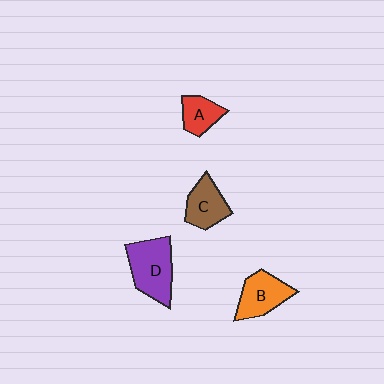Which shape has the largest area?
Shape D (purple).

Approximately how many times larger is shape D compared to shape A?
Approximately 1.9 times.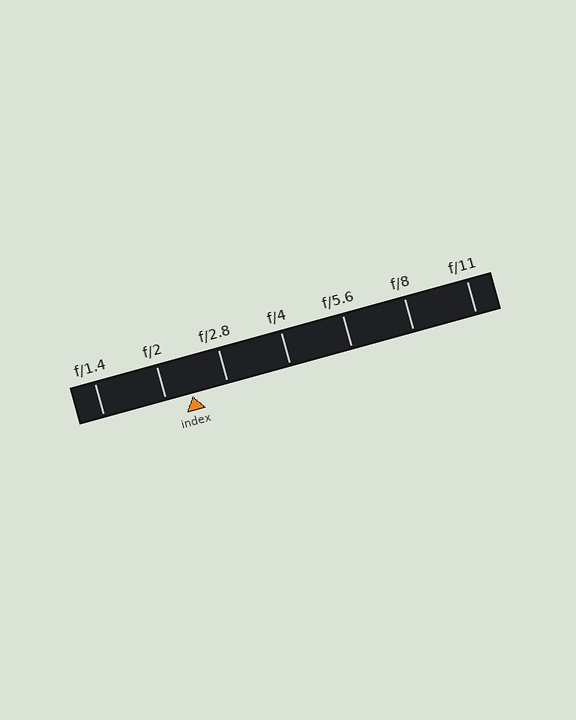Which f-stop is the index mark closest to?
The index mark is closest to f/2.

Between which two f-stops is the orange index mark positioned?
The index mark is between f/2 and f/2.8.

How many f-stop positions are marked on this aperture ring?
There are 7 f-stop positions marked.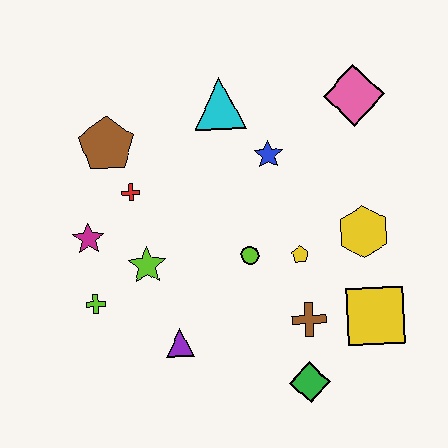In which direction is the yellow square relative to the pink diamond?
The yellow square is below the pink diamond.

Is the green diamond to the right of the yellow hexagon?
No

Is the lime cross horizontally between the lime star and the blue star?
No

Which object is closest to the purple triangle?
The lime star is closest to the purple triangle.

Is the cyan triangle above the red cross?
Yes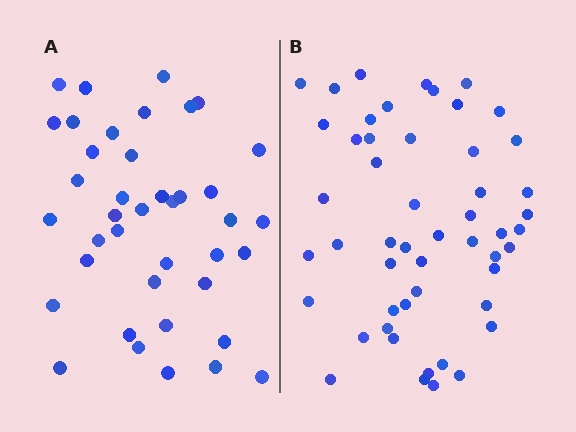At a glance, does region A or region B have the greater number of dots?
Region B (the right region) has more dots.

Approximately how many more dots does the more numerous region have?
Region B has roughly 12 or so more dots than region A.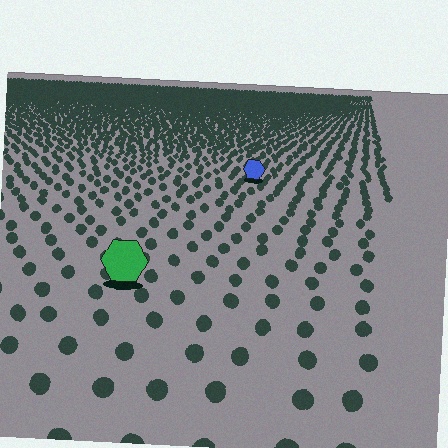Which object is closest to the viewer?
The green hexagon is closest. The texture marks near it are larger and more spread out.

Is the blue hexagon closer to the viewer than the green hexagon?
No. The green hexagon is closer — you can tell from the texture gradient: the ground texture is coarser near it.